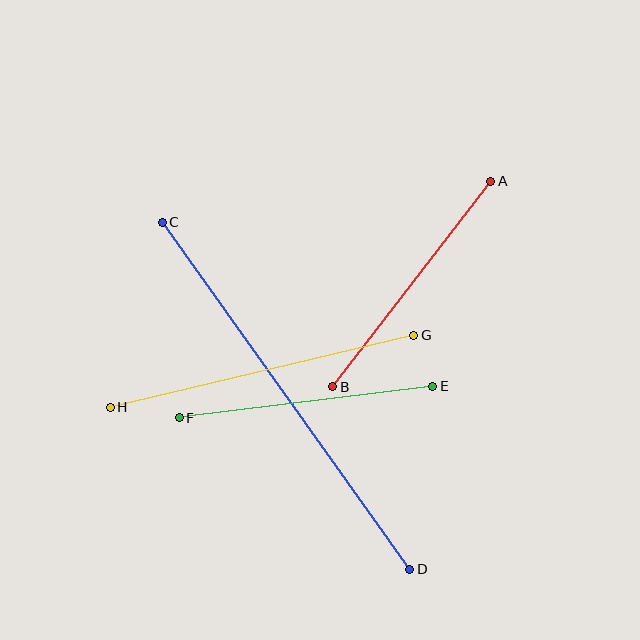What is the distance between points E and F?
The distance is approximately 256 pixels.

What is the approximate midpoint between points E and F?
The midpoint is at approximately (306, 402) pixels.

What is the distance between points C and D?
The distance is approximately 426 pixels.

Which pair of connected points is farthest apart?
Points C and D are farthest apart.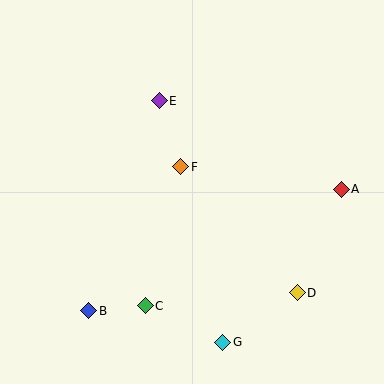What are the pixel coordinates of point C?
Point C is at (145, 306).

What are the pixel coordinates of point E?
Point E is at (159, 101).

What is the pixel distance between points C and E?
The distance between C and E is 205 pixels.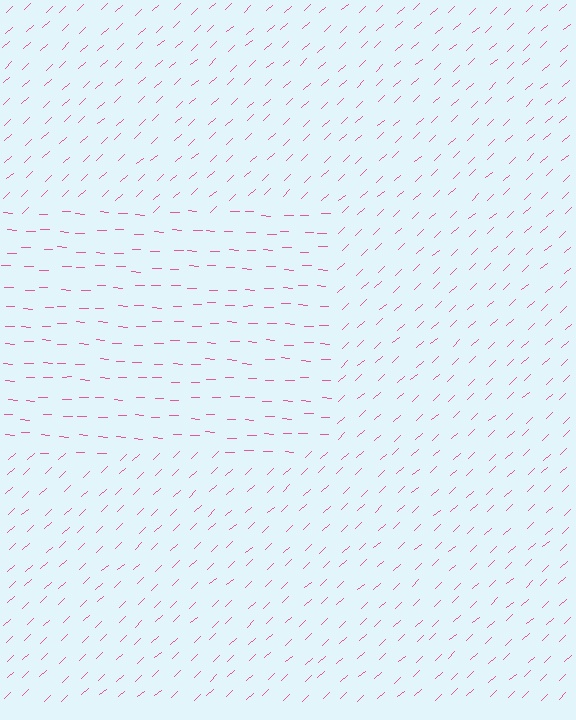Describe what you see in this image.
The image is filled with small pink line segments. A rectangle region in the image has lines oriented differently from the surrounding lines, creating a visible texture boundary.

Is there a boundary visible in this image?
Yes, there is a texture boundary formed by a change in line orientation.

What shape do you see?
I see a rectangle.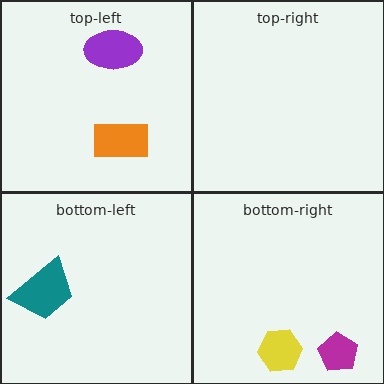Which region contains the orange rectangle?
The top-left region.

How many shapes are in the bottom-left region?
1.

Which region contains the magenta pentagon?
The bottom-right region.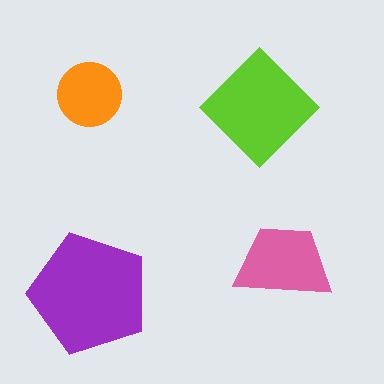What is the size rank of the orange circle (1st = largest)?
4th.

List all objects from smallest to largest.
The orange circle, the pink trapezoid, the lime diamond, the purple pentagon.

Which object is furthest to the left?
The orange circle is leftmost.